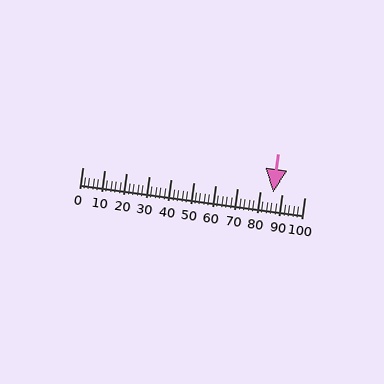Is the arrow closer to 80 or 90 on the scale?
The arrow is closer to 90.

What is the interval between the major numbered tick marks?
The major tick marks are spaced 10 units apart.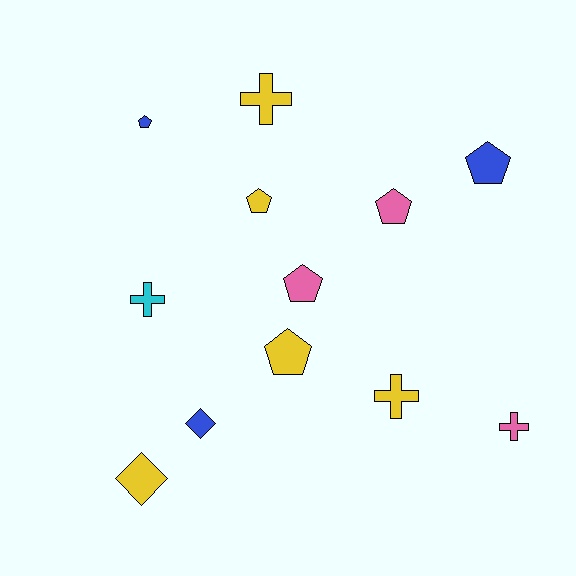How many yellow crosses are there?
There are 2 yellow crosses.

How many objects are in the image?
There are 12 objects.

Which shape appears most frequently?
Pentagon, with 6 objects.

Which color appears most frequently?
Yellow, with 5 objects.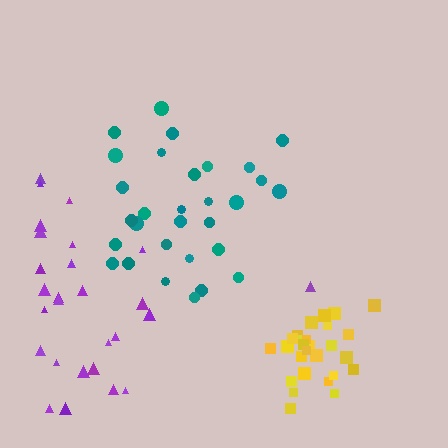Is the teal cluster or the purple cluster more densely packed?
Teal.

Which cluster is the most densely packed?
Yellow.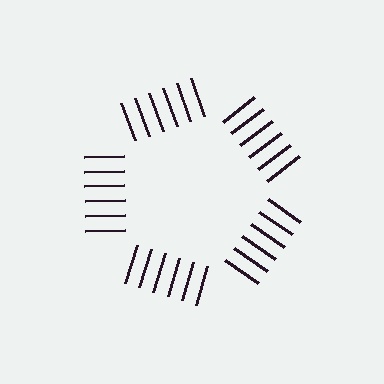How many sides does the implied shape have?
5 sides — the line-ends trace a pentagon.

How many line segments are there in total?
30 — 6 along each of the 5 edges.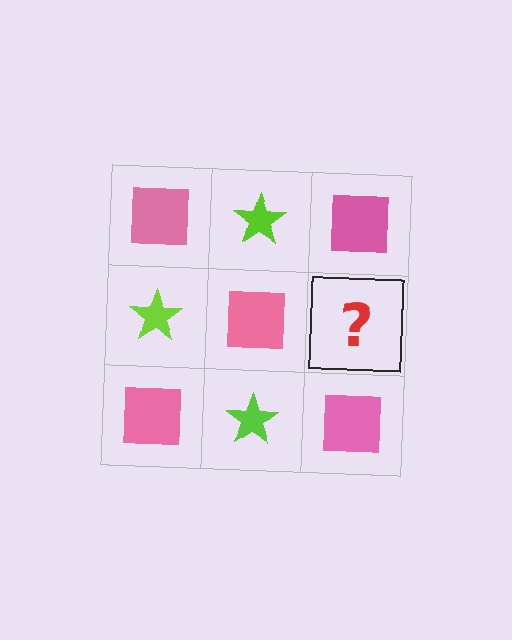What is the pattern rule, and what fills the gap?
The rule is that it alternates pink square and lime star in a checkerboard pattern. The gap should be filled with a lime star.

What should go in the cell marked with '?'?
The missing cell should contain a lime star.